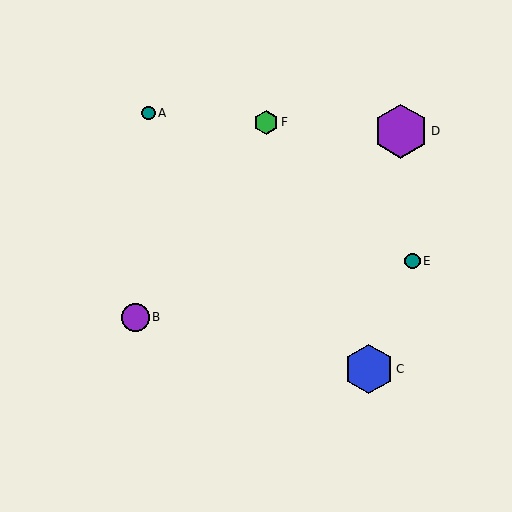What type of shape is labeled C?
Shape C is a blue hexagon.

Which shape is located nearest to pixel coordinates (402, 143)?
The purple hexagon (labeled D) at (401, 131) is nearest to that location.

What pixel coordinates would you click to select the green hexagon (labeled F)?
Click at (266, 122) to select the green hexagon F.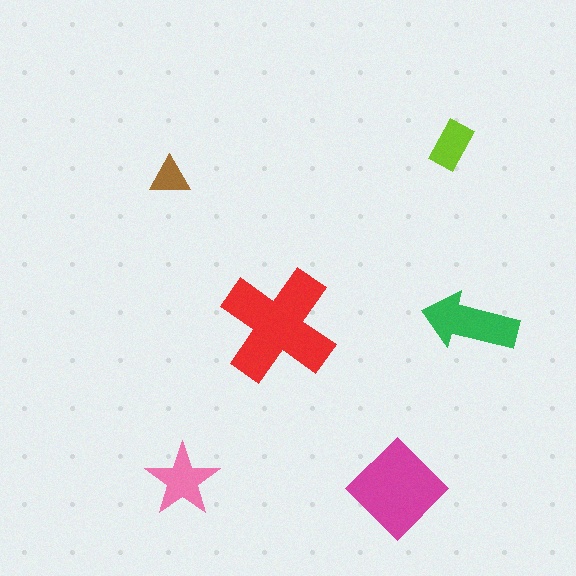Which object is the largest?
The red cross.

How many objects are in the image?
There are 6 objects in the image.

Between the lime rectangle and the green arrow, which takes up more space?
The green arrow.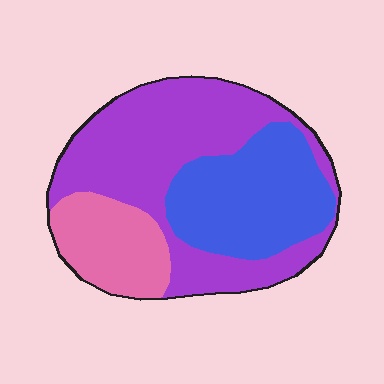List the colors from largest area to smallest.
From largest to smallest: purple, blue, pink.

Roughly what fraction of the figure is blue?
Blue takes up about one third (1/3) of the figure.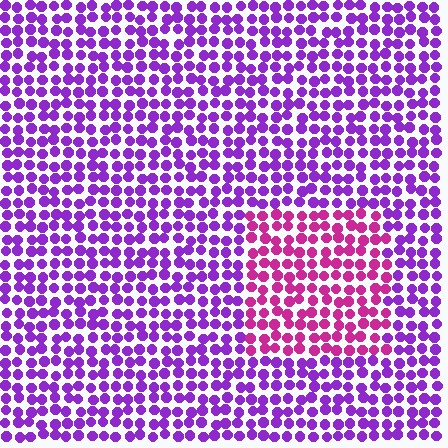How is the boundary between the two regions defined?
The boundary is defined purely by a slight shift in hue (about 42 degrees). Spacing, size, and orientation are identical on both sides.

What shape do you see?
I see a rectangle.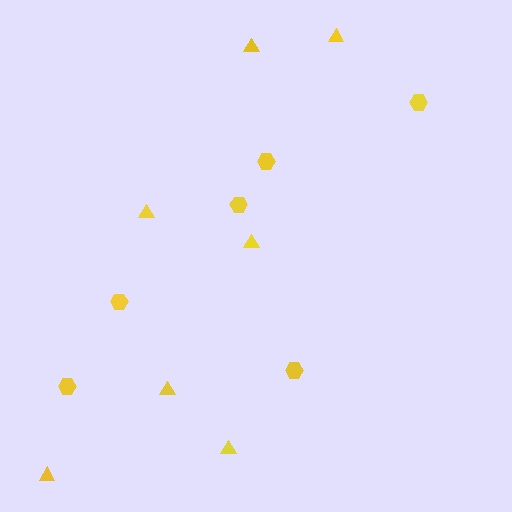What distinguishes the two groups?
There are 2 groups: one group of hexagons (6) and one group of triangles (7).